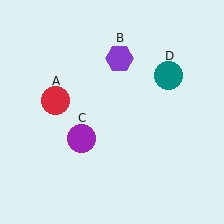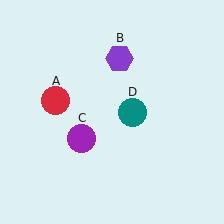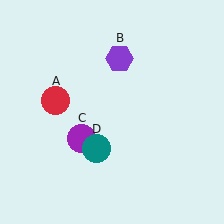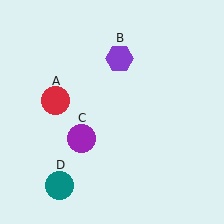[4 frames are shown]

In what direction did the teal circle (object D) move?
The teal circle (object D) moved down and to the left.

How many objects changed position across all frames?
1 object changed position: teal circle (object D).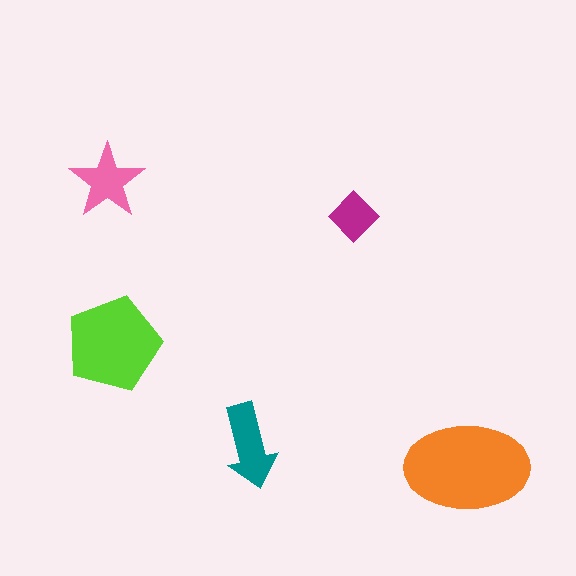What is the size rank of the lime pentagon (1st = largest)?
2nd.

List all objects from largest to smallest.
The orange ellipse, the lime pentagon, the teal arrow, the pink star, the magenta diamond.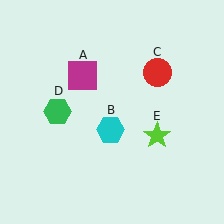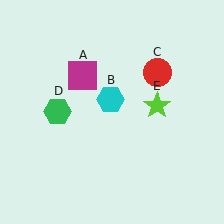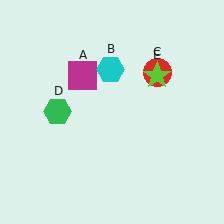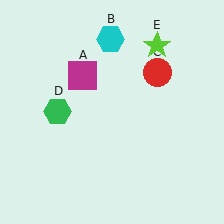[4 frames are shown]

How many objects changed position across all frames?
2 objects changed position: cyan hexagon (object B), lime star (object E).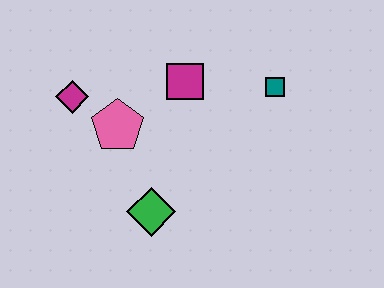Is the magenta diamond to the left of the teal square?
Yes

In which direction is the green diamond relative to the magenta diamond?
The green diamond is below the magenta diamond.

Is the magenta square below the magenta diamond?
No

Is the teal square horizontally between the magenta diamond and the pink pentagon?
No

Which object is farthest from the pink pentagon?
The teal square is farthest from the pink pentagon.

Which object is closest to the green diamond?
The pink pentagon is closest to the green diamond.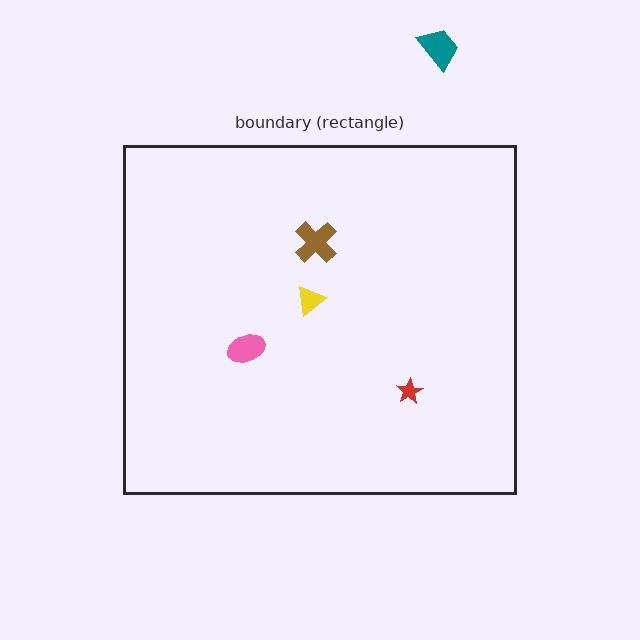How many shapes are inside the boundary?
4 inside, 1 outside.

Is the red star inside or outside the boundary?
Inside.